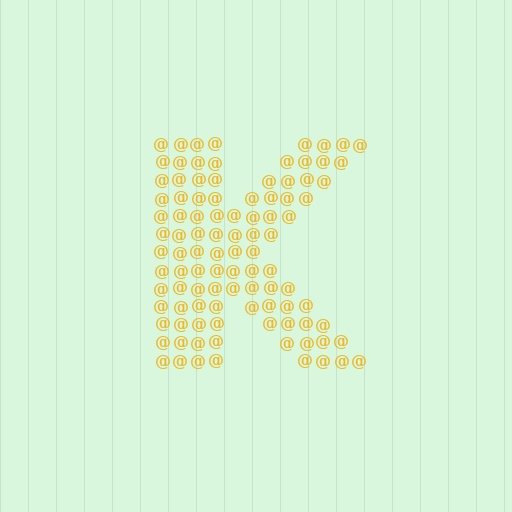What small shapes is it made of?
It is made of small at signs.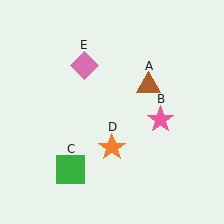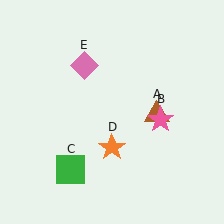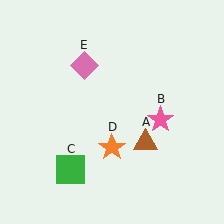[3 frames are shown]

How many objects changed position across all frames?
1 object changed position: brown triangle (object A).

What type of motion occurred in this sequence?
The brown triangle (object A) rotated clockwise around the center of the scene.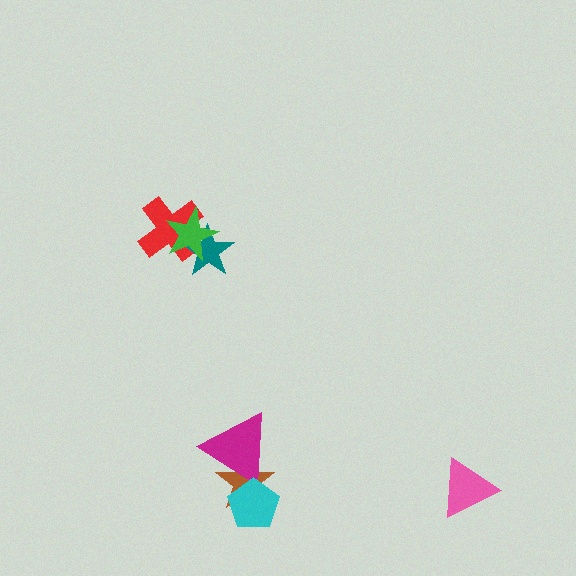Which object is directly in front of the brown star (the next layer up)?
The magenta triangle is directly in front of the brown star.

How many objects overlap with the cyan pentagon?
2 objects overlap with the cyan pentagon.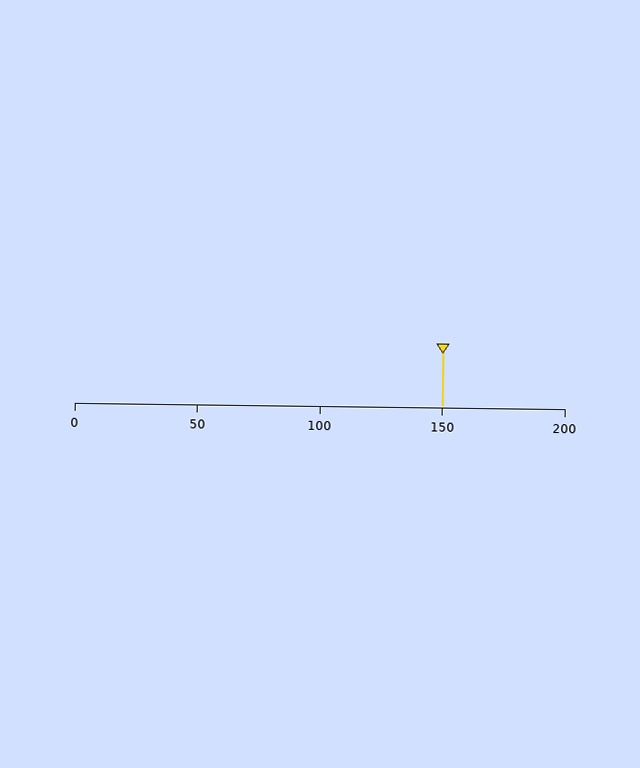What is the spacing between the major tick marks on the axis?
The major ticks are spaced 50 apart.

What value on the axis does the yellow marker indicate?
The marker indicates approximately 150.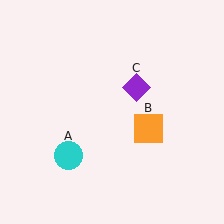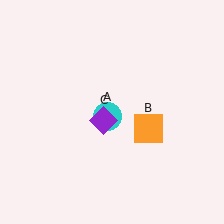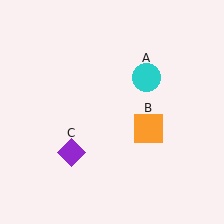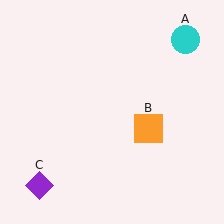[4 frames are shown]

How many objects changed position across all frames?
2 objects changed position: cyan circle (object A), purple diamond (object C).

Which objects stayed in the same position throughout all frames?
Orange square (object B) remained stationary.